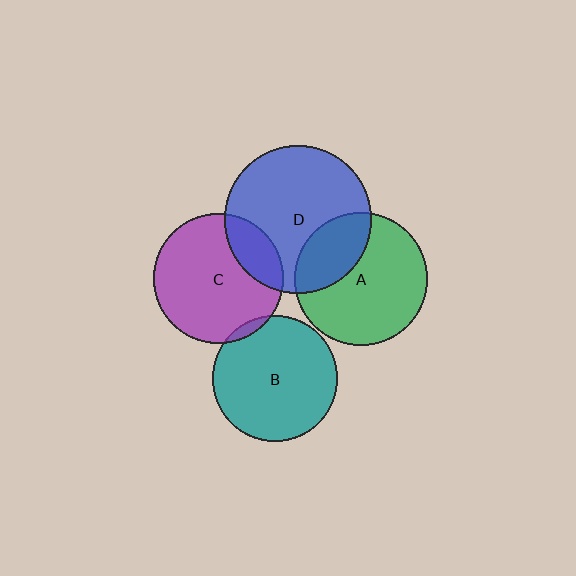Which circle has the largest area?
Circle D (blue).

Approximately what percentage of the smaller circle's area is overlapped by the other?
Approximately 20%.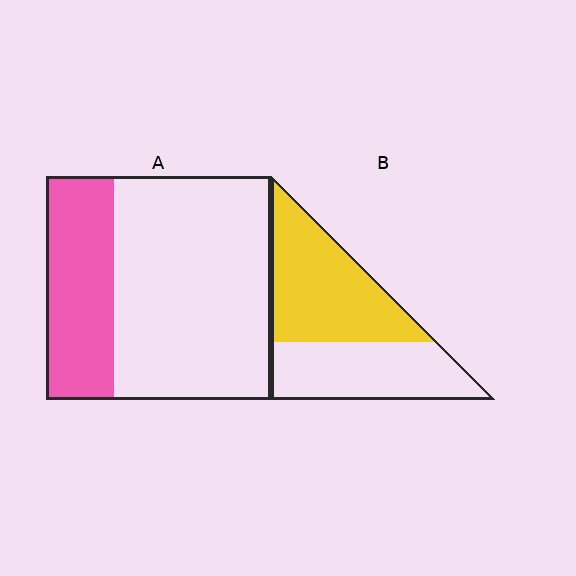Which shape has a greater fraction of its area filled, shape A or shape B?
Shape B.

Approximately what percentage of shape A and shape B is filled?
A is approximately 30% and B is approximately 55%.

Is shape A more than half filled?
No.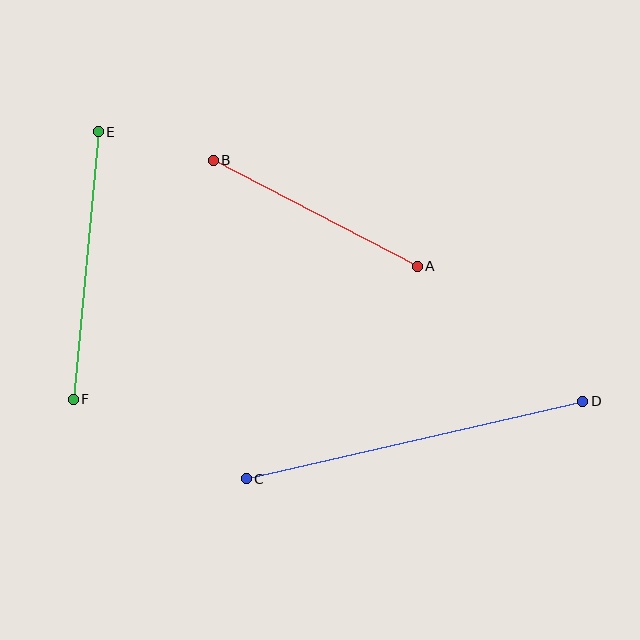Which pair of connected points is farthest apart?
Points C and D are farthest apart.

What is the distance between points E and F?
The distance is approximately 268 pixels.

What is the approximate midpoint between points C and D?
The midpoint is at approximately (414, 440) pixels.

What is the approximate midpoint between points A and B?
The midpoint is at approximately (315, 213) pixels.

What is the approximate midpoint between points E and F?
The midpoint is at approximately (86, 266) pixels.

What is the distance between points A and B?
The distance is approximately 230 pixels.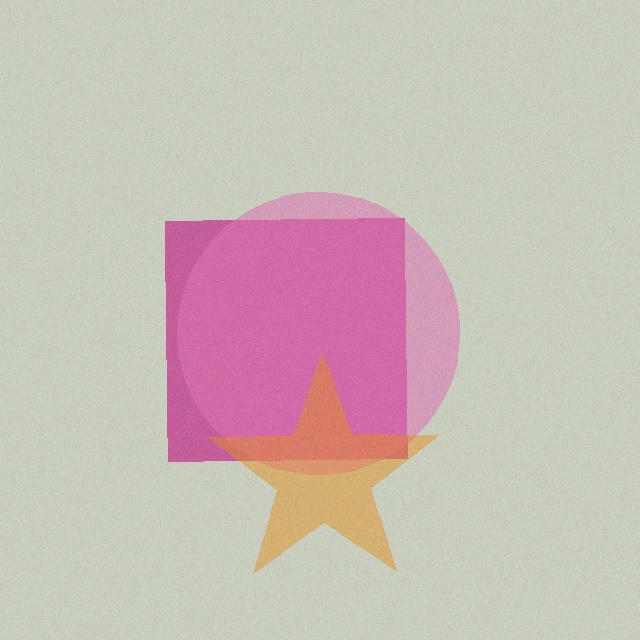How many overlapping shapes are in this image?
There are 3 overlapping shapes in the image.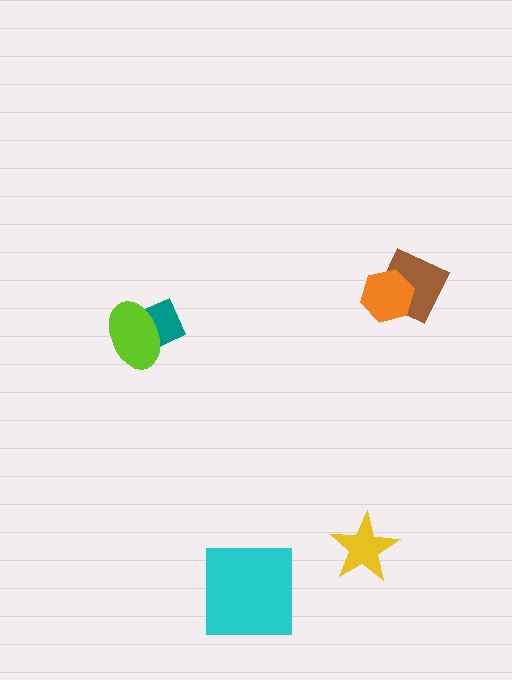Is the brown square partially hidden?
Yes, it is partially covered by another shape.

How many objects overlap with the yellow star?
0 objects overlap with the yellow star.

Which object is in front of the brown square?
The orange hexagon is in front of the brown square.